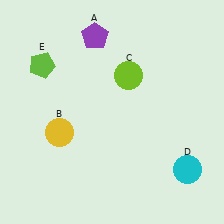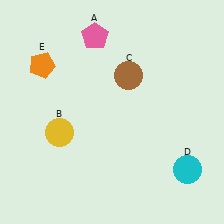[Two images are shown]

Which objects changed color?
A changed from purple to pink. C changed from lime to brown. E changed from lime to orange.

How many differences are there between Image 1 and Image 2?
There are 3 differences between the two images.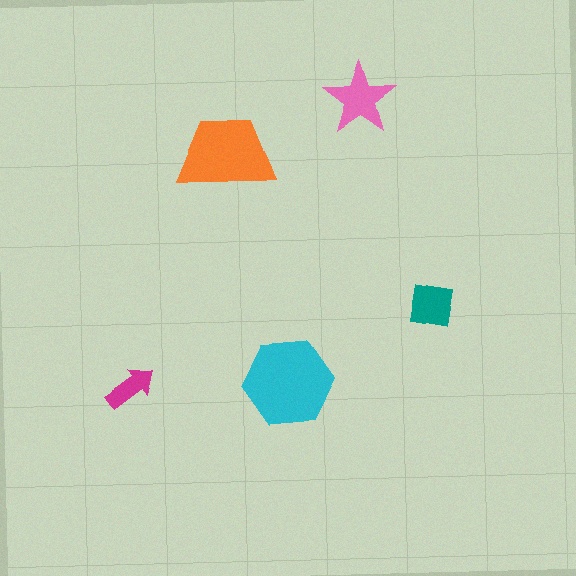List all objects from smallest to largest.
The magenta arrow, the teal square, the pink star, the orange trapezoid, the cyan hexagon.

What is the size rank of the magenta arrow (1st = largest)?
5th.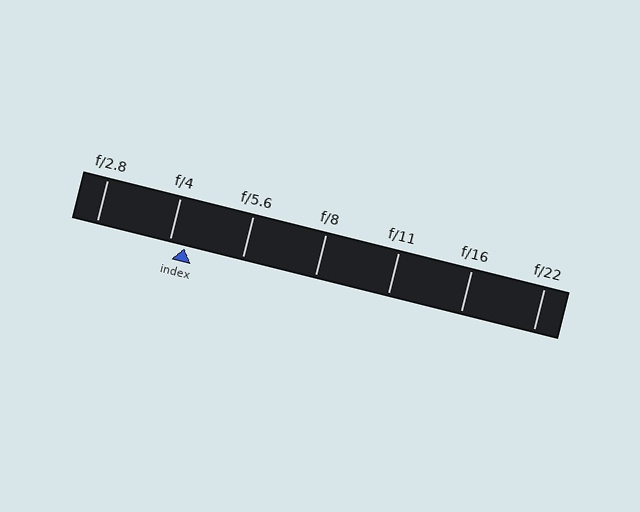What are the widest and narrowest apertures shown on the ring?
The widest aperture shown is f/2.8 and the narrowest is f/22.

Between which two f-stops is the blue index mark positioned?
The index mark is between f/4 and f/5.6.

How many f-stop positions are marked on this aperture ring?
There are 7 f-stop positions marked.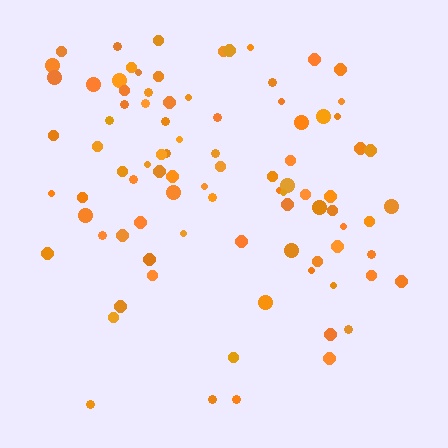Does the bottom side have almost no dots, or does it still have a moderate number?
Still a moderate number, just noticeably fewer than the top.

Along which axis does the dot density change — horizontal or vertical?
Vertical.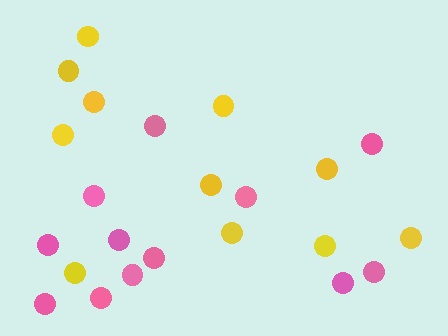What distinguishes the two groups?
There are 2 groups: one group of yellow circles (11) and one group of pink circles (12).